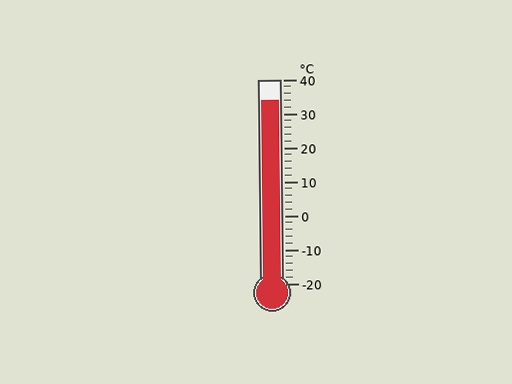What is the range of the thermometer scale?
The thermometer scale ranges from -20°C to 40°C.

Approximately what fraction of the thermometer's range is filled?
The thermometer is filled to approximately 90% of its range.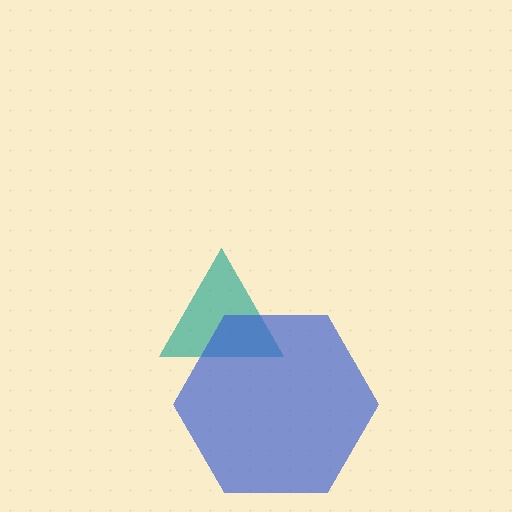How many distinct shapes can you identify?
There are 2 distinct shapes: a teal triangle, a blue hexagon.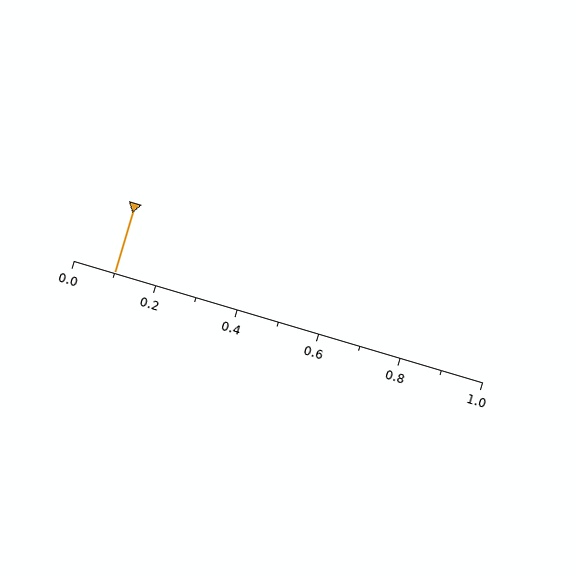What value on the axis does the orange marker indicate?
The marker indicates approximately 0.1.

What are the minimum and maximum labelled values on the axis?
The axis runs from 0.0 to 1.0.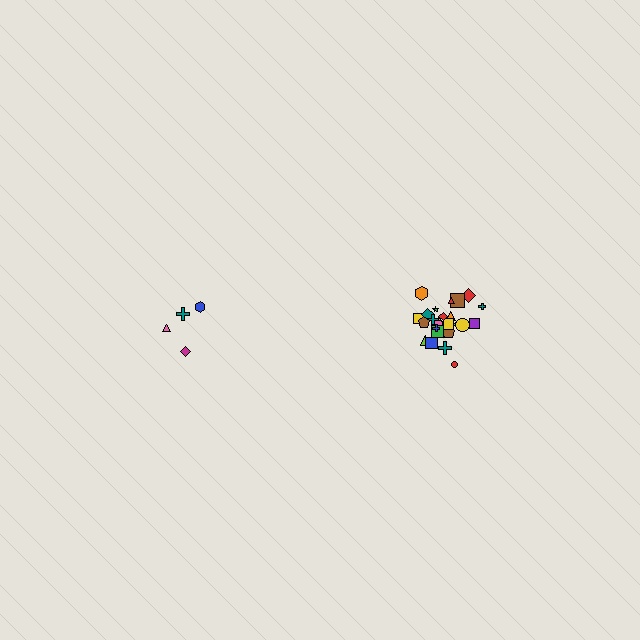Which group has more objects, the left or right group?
The right group.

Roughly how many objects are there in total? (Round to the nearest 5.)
Roughly 30 objects in total.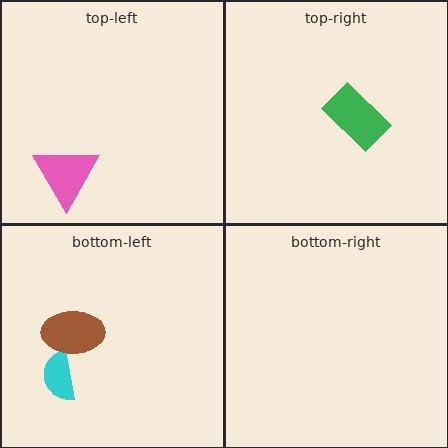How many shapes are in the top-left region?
1.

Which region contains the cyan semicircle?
The bottom-left region.